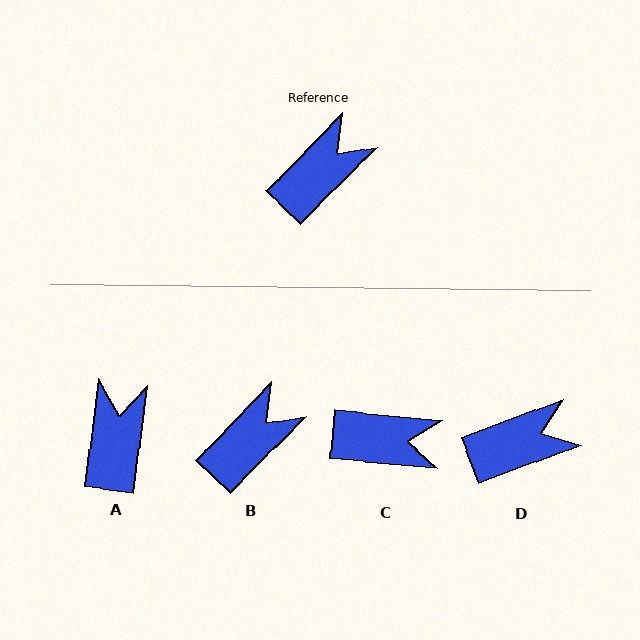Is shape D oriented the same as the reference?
No, it is off by about 25 degrees.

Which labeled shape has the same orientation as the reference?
B.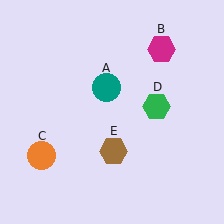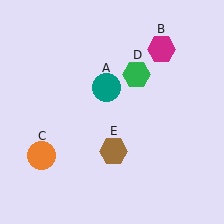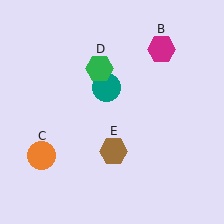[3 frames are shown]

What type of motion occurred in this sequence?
The green hexagon (object D) rotated counterclockwise around the center of the scene.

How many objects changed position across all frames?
1 object changed position: green hexagon (object D).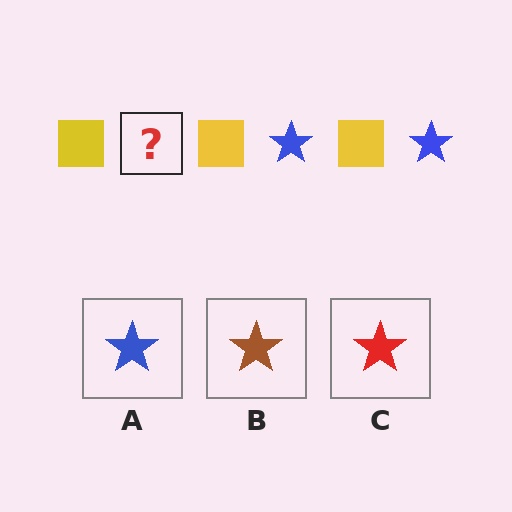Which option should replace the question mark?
Option A.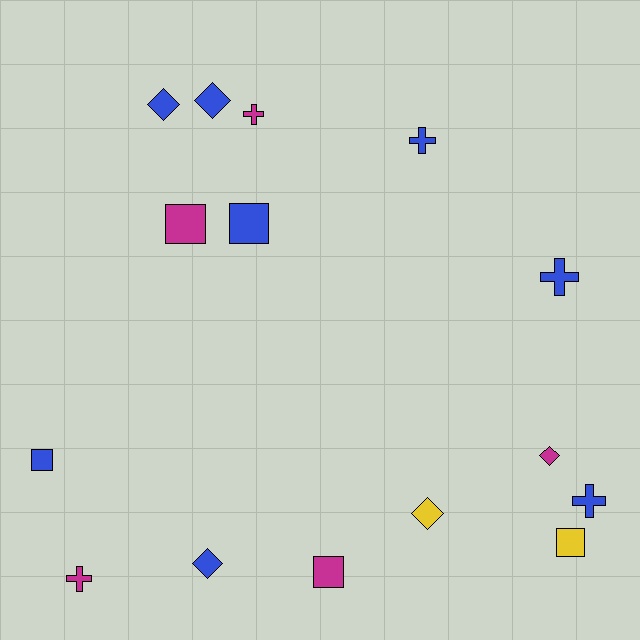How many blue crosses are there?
There are 3 blue crosses.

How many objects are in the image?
There are 15 objects.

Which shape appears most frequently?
Cross, with 5 objects.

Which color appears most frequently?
Blue, with 8 objects.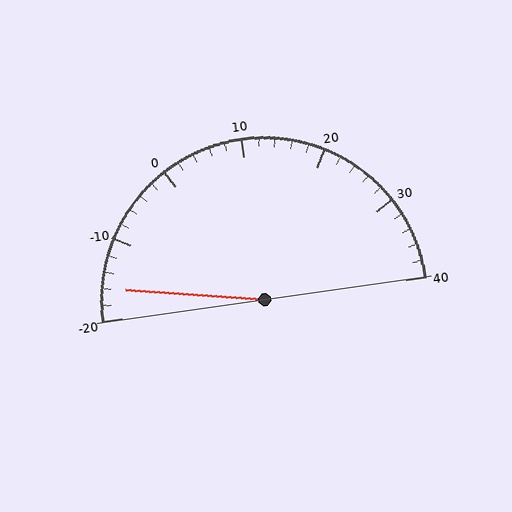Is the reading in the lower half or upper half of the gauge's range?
The reading is in the lower half of the range (-20 to 40).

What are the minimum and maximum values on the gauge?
The gauge ranges from -20 to 40.